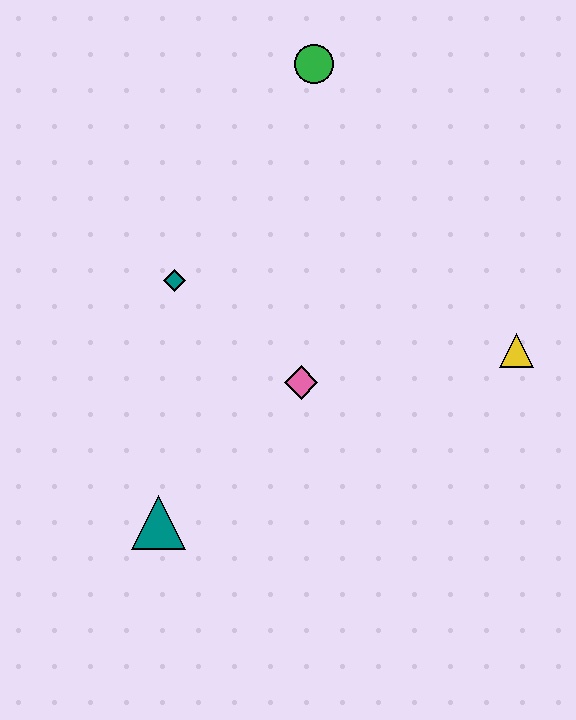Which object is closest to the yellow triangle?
The pink diamond is closest to the yellow triangle.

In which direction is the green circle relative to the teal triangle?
The green circle is above the teal triangle.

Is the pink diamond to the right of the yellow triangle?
No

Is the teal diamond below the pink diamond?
No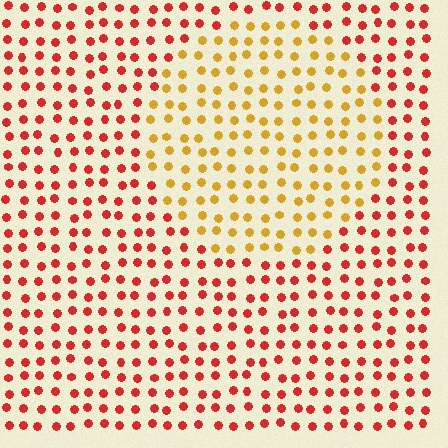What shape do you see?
I see a circle.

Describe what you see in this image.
The image is filled with small red elements in a uniform arrangement. A circle-shaped region is visible where the elements are tinted to a slightly different hue, forming a subtle color boundary.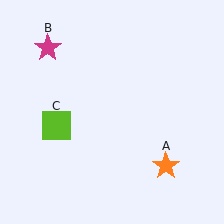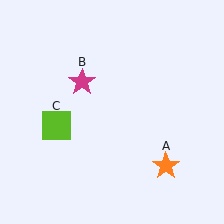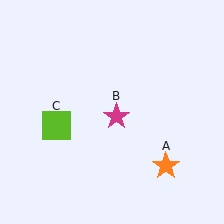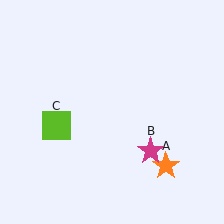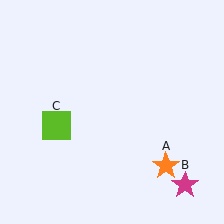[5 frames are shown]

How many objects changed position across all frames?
1 object changed position: magenta star (object B).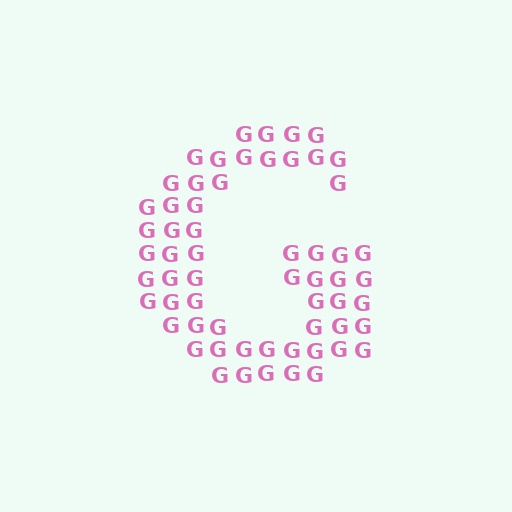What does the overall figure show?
The overall figure shows the letter G.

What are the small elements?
The small elements are letter G's.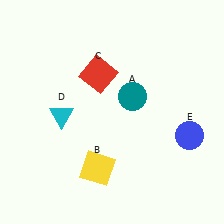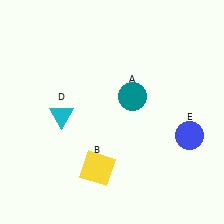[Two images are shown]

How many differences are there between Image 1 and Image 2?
There is 1 difference between the two images.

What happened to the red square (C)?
The red square (C) was removed in Image 2. It was in the top-left area of Image 1.